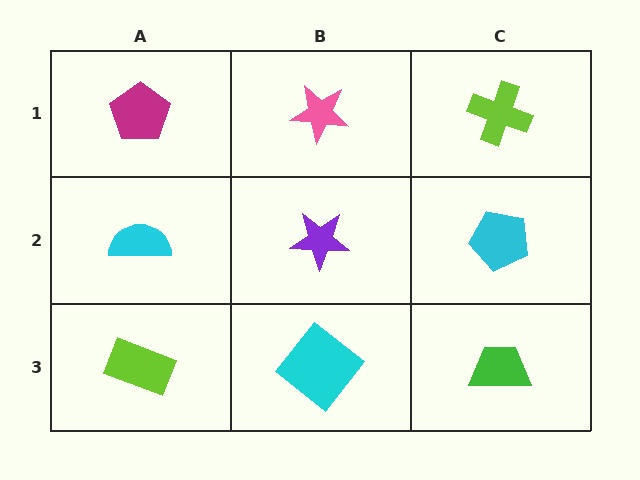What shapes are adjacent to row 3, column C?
A cyan pentagon (row 2, column C), a cyan diamond (row 3, column B).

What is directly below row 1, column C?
A cyan pentagon.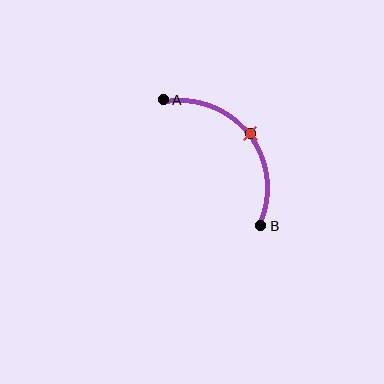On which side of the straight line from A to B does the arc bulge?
The arc bulges above and to the right of the straight line connecting A and B.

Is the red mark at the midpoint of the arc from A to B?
Yes. The red mark lies on the arc at equal arc-length from both A and B — it is the arc midpoint.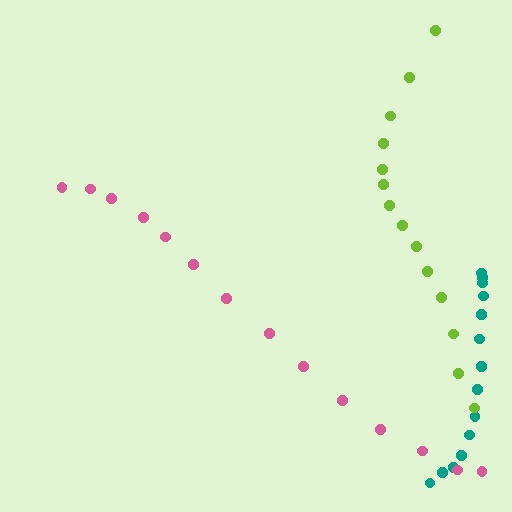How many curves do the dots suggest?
There are 3 distinct paths.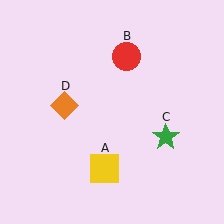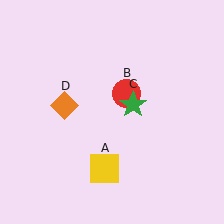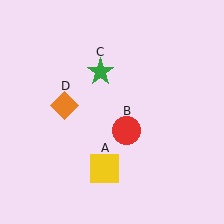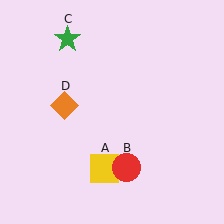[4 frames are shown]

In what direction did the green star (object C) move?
The green star (object C) moved up and to the left.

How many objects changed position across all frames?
2 objects changed position: red circle (object B), green star (object C).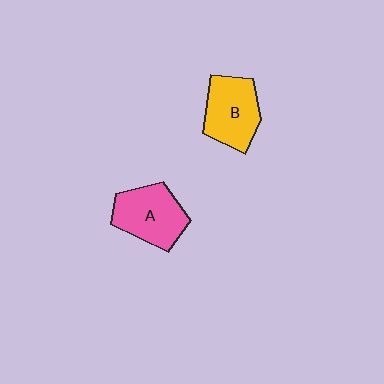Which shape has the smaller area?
Shape B (yellow).